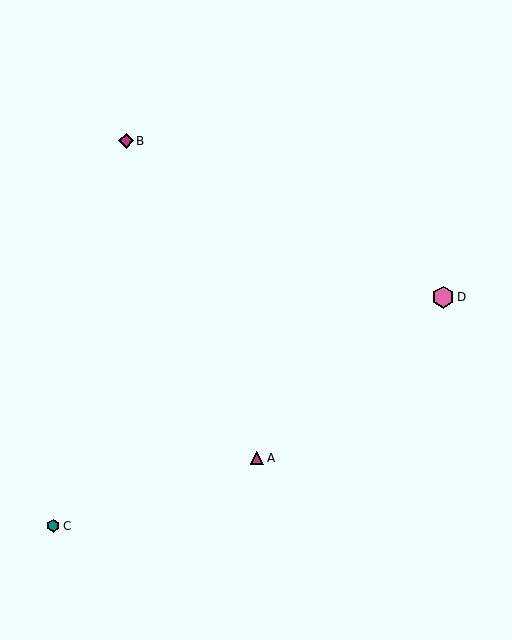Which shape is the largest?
The pink hexagon (labeled D) is the largest.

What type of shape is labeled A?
Shape A is a magenta triangle.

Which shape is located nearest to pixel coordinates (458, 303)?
The pink hexagon (labeled D) at (443, 297) is nearest to that location.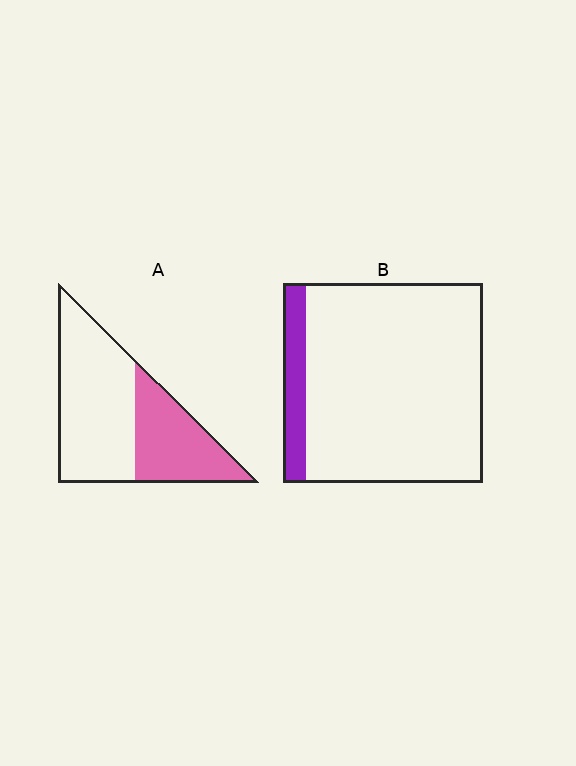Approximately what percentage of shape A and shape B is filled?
A is approximately 40% and B is approximately 10%.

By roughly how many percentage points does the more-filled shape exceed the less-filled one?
By roughly 25 percentage points (A over B).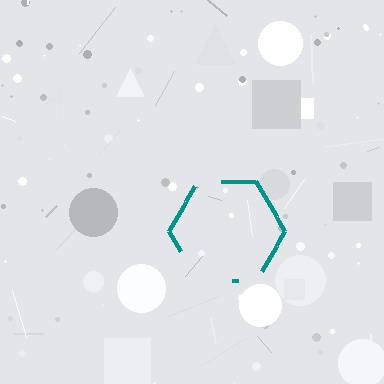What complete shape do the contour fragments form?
The contour fragments form a hexagon.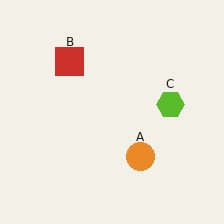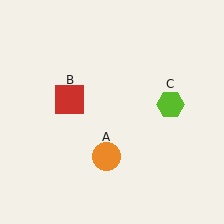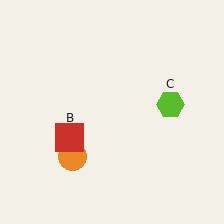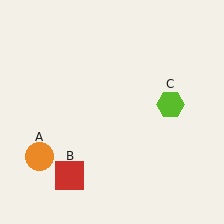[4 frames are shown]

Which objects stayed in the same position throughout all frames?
Lime hexagon (object C) remained stationary.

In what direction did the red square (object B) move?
The red square (object B) moved down.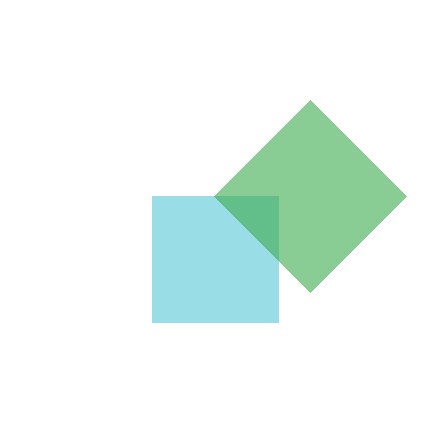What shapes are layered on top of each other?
The layered shapes are: a cyan square, a green diamond.